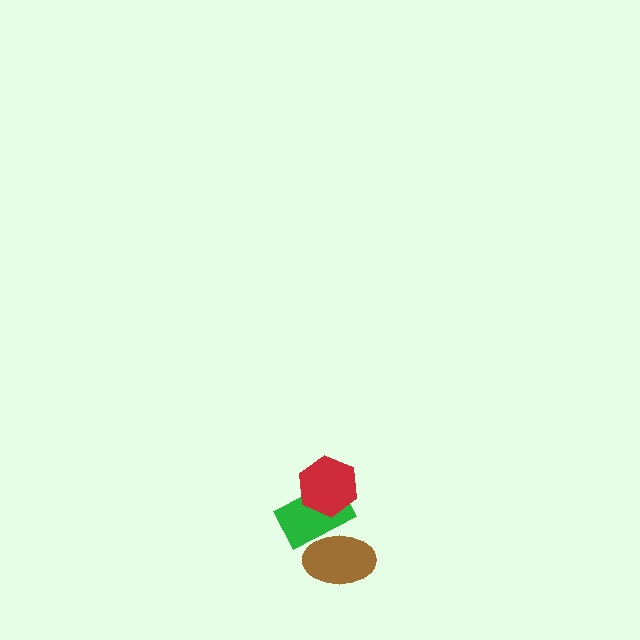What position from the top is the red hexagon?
The red hexagon is 1st from the top.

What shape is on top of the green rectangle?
The red hexagon is on top of the green rectangle.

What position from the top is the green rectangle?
The green rectangle is 2nd from the top.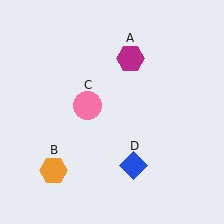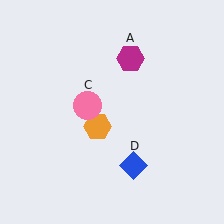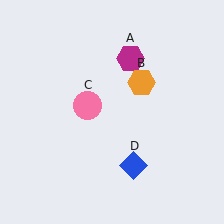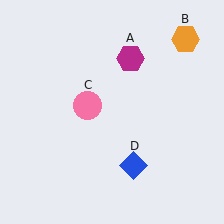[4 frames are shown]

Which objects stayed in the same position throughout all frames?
Magenta hexagon (object A) and pink circle (object C) and blue diamond (object D) remained stationary.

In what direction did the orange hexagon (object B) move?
The orange hexagon (object B) moved up and to the right.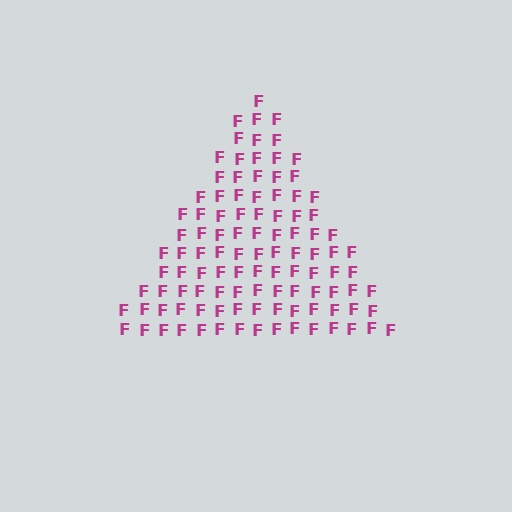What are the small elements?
The small elements are letter F's.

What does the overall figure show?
The overall figure shows a triangle.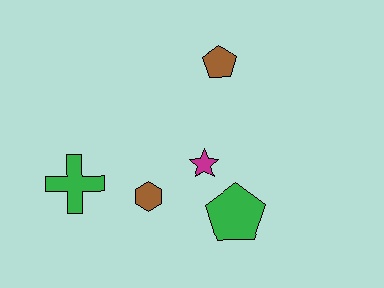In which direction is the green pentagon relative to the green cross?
The green pentagon is to the right of the green cross.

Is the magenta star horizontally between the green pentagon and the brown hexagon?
Yes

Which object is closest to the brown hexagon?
The magenta star is closest to the brown hexagon.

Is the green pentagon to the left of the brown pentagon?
No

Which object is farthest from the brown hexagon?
The brown pentagon is farthest from the brown hexagon.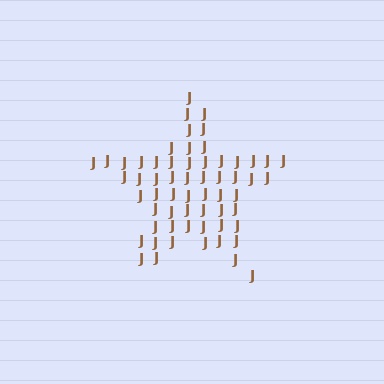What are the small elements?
The small elements are letter J's.